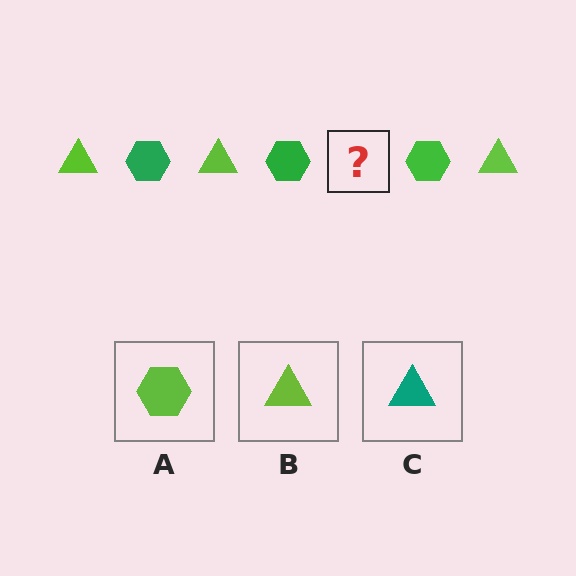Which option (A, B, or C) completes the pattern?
B.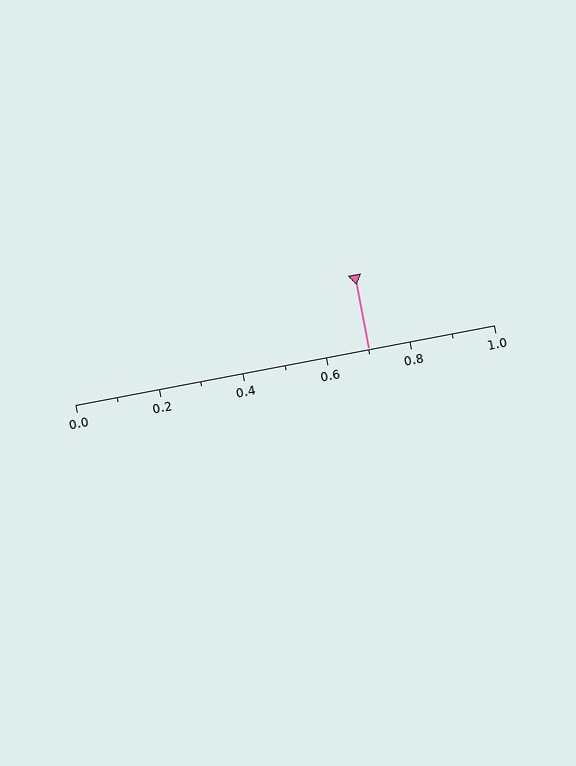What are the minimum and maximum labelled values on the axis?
The axis runs from 0.0 to 1.0.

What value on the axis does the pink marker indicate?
The marker indicates approximately 0.7.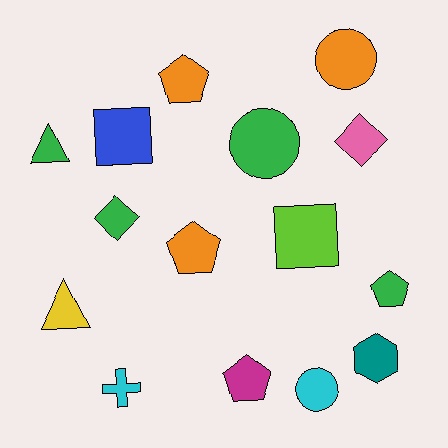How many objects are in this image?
There are 15 objects.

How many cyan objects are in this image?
There are 2 cyan objects.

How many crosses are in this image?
There is 1 cross.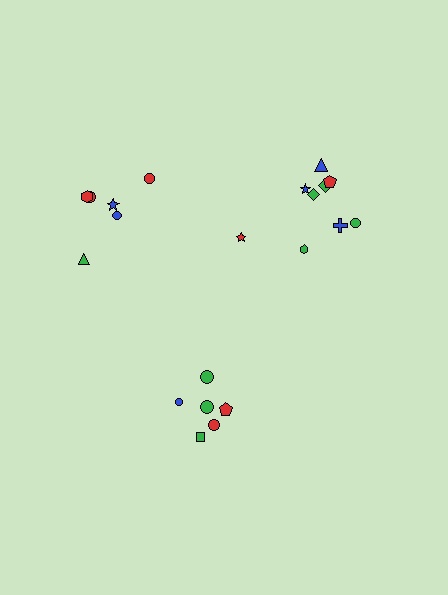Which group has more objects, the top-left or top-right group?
The top-right group.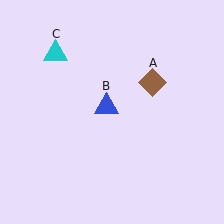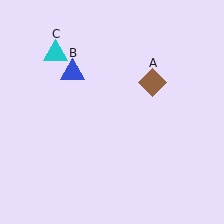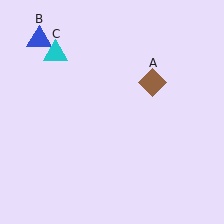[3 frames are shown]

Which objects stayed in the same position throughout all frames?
Brown diamond (object A) and cyan triangle (object C) remained stationary.